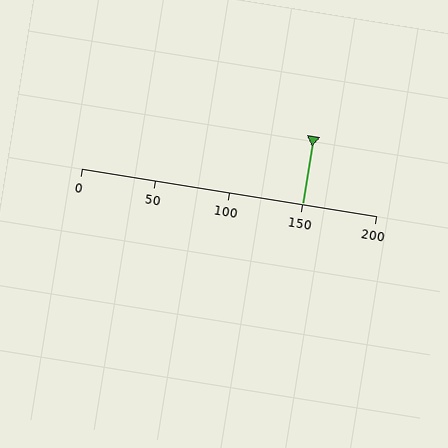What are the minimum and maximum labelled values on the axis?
The axis runs from 0 to 200.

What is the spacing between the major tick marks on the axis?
The major ticks are spaced 50 apart.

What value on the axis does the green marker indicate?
The marker indicates approximately 150.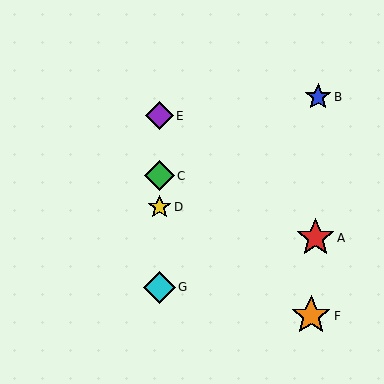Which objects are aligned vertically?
Objects C, D, E, G are aligned vertically.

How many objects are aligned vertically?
4 objects (C, D, E, G) are aligned vertically.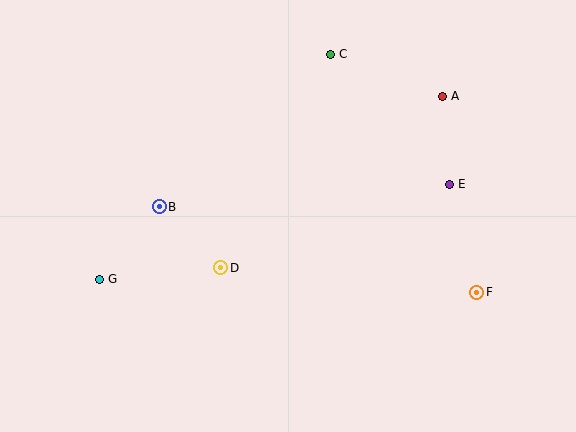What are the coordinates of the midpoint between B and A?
The midpoint between B and A is at (301, 151).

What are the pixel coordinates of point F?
Point F is at (477, 292).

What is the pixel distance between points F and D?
The distance between F and D is 257 pixels.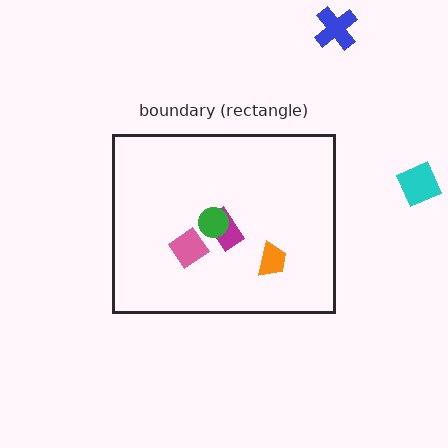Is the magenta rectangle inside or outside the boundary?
Inside.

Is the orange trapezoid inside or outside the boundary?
Inside.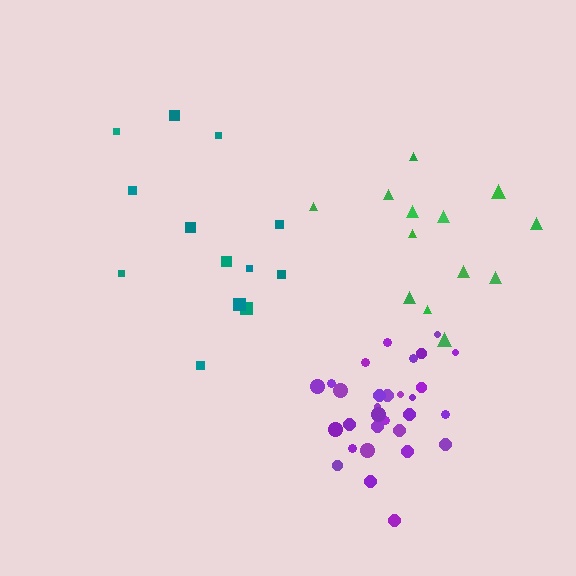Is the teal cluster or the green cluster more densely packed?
Teal.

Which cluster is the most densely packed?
Purple.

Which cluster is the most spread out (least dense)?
Green.